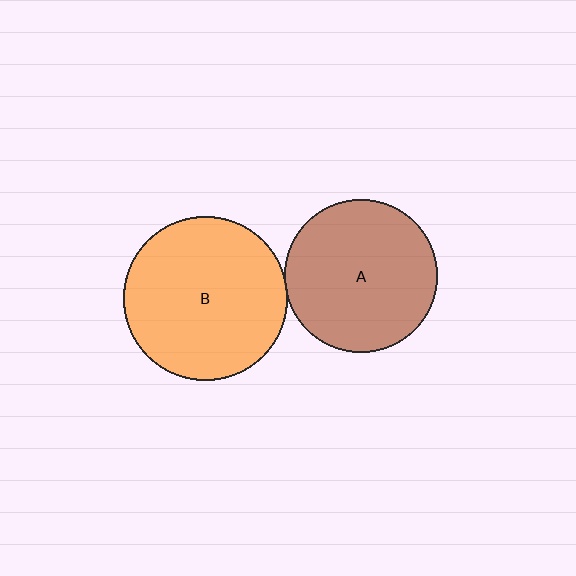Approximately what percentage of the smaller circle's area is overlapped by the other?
Approximately 5%.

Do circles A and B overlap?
Yes.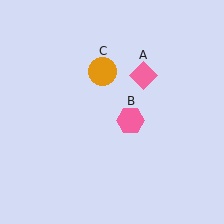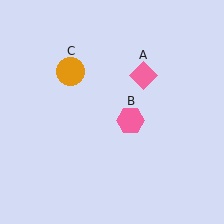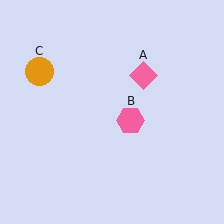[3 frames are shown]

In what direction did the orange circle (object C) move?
The orange circle (object C) moved left.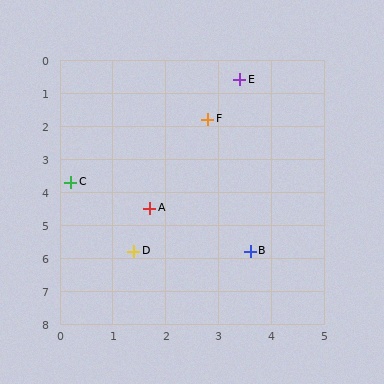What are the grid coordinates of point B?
Point B is at approximately (3.6, 5.8).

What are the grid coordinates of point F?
Point F is at approximately (2.8, 1.8).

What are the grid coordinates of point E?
Point E is at approximately (3.4, 0.6).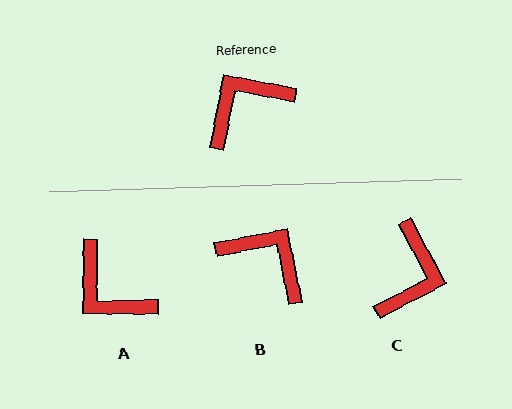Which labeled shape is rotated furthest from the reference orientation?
C, about 141 degrees away.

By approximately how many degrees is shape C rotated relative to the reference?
Approximately 141 degrees clockwise.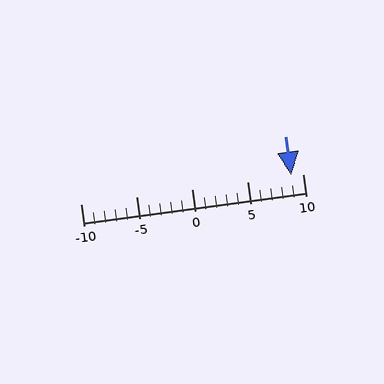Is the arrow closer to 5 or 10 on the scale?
The arrow is closer to 10.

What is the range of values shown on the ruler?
The ruler shows values from -10 to 10.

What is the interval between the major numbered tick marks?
The major tick marks are spaced 5 units apart.